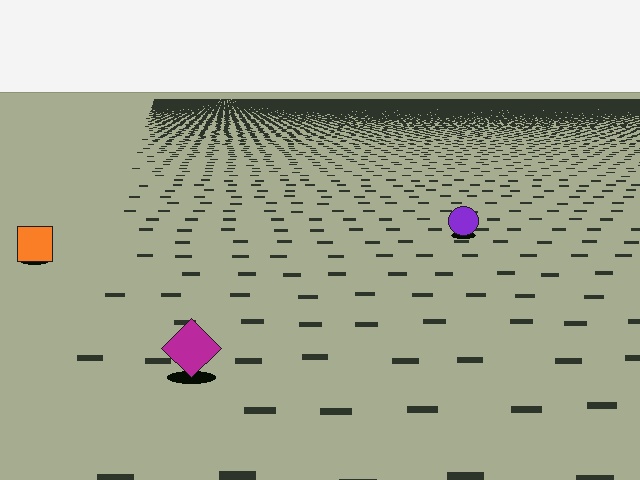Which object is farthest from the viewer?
The purple circle is farthest from the viewer. It appears smaller and the ground texture around it is denser.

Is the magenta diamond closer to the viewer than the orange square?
Yes. The magenta diamond is closer — you can tell from the texture gradient: the ground texture is coarser near it.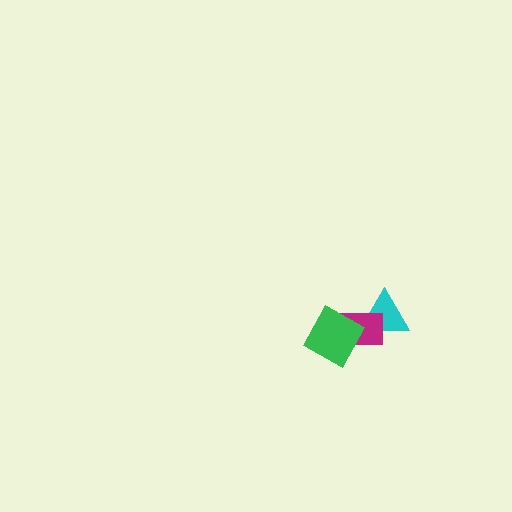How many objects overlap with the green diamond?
1 object overlaps with the green diamond.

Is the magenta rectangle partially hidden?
Yes, it is partially covered by another shape.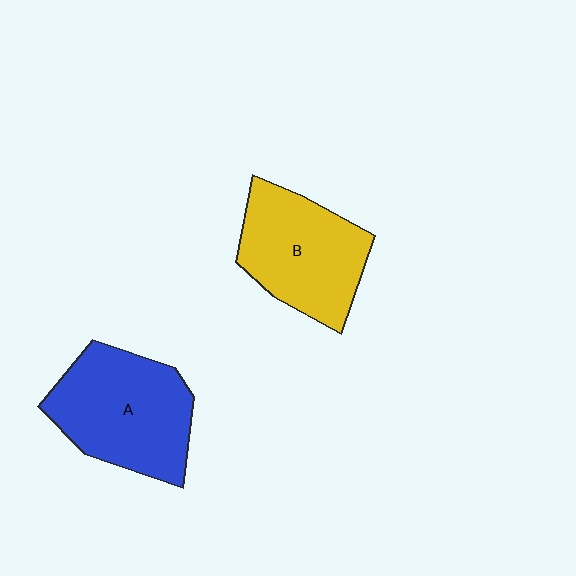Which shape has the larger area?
Shape A (blue).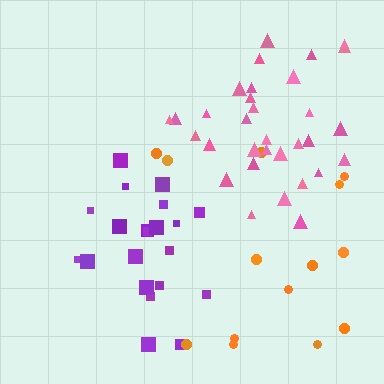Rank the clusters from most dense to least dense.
pink, purple, orange.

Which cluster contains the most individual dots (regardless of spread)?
Pink (32).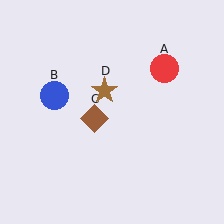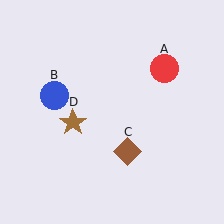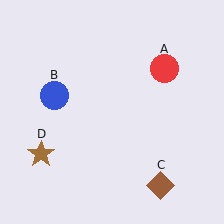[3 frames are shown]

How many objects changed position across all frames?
2 objects changed position: brown diamond (object C), brown star (object D).